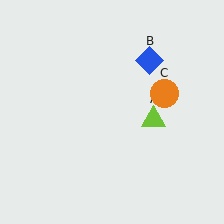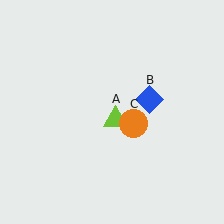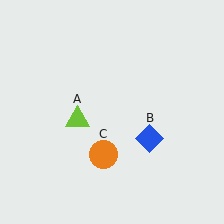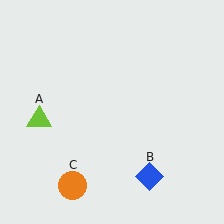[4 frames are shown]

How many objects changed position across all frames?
3 objects changed position: lime triangle (object A), blue diamond (object B), orange circle (object C).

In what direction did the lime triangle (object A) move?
The lime triangle (object A) moved left.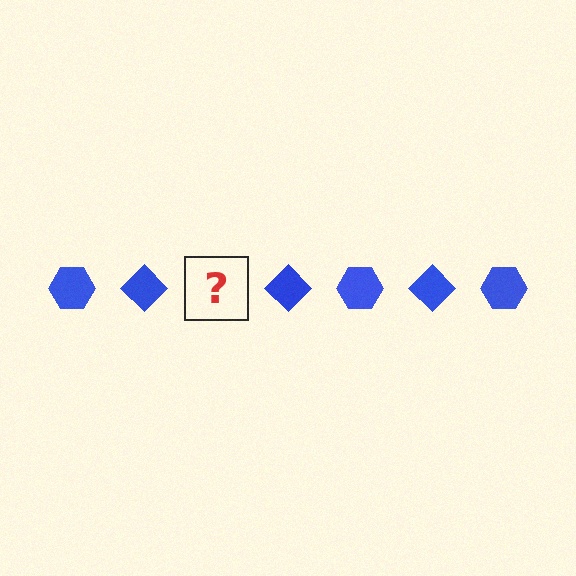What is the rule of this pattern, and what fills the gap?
The rule is that the pattern cycles through hexagon, diamond shapes in blue. The gap should be filled with a blue hexagon.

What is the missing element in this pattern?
The missing element is a blue hexagon.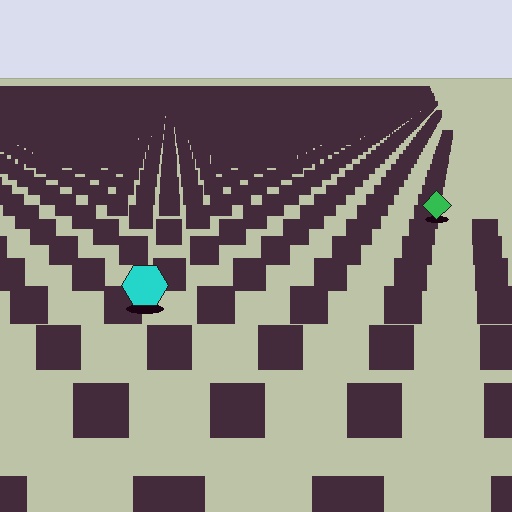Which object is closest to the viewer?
The cyan hexagon is closest. The texture marks near it are larger and more spread out.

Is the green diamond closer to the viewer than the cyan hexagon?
No. The cyan hexagon is closer — you can tell from the texture gradient: the ground texture is coarser near it.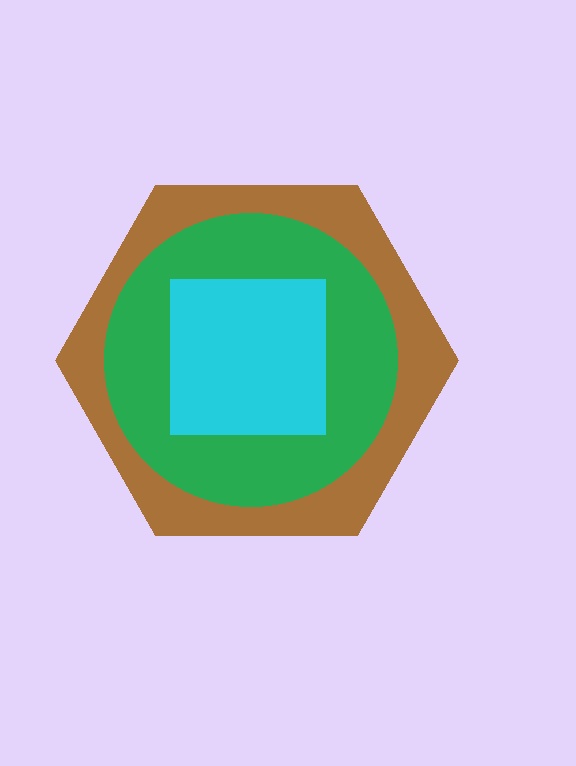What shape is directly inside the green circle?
The cyan square.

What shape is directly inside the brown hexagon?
The green circle.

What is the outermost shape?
The brown hexagon.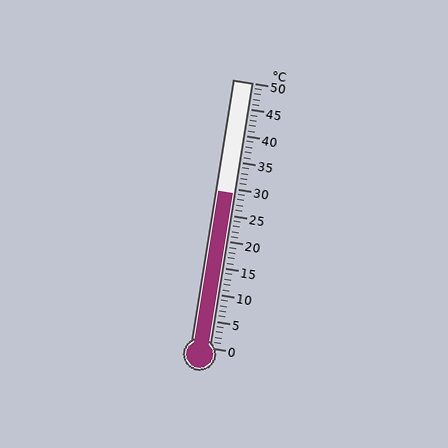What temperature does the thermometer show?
The thermometer shows approximately 29°C.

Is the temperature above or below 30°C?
The temperature is below 30°C.